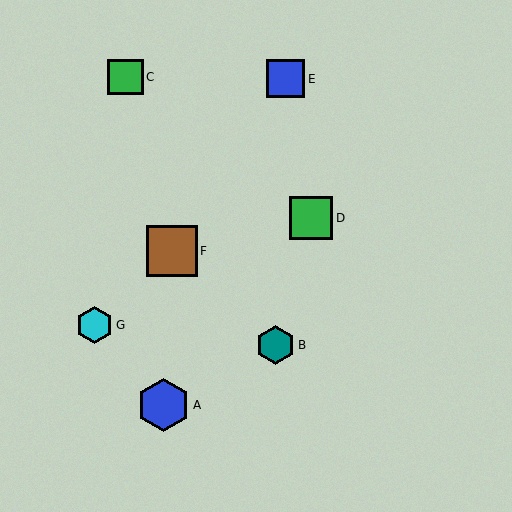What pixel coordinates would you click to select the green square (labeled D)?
Click at (311, 218) to select the green square D.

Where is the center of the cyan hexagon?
The center of the cyan hexagon is at (94, 325).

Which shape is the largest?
The blue hexagon (labeled A) is the largest.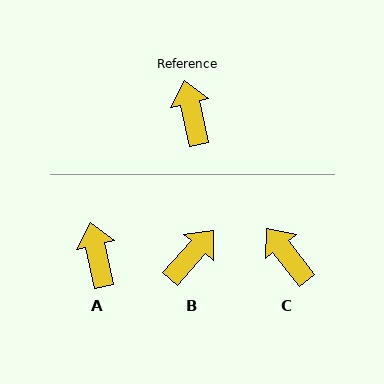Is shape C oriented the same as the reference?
No, it is off by about 26 degrees.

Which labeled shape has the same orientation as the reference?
A.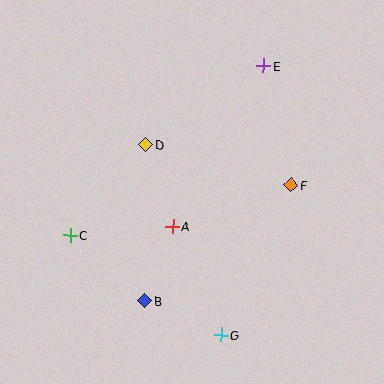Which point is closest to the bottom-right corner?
Point G is closest to the bottom-right corner.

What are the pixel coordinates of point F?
Point F is at (291, 185).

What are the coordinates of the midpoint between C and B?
The midpoint between C and B is at (107, 268).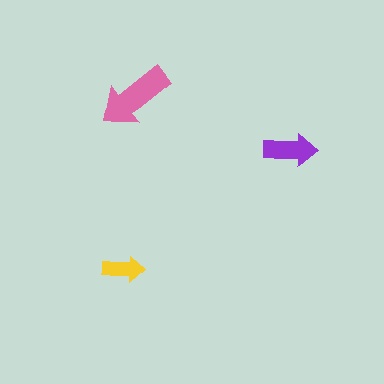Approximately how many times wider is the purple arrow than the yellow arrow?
About 1.5 times wider.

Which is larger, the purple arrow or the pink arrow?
The pink one.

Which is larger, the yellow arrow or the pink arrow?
The pink one.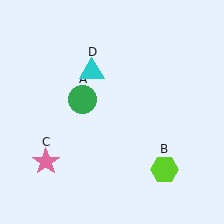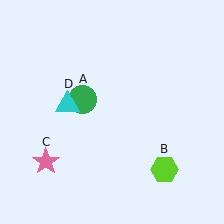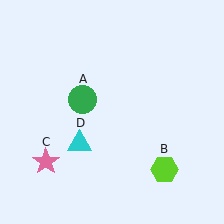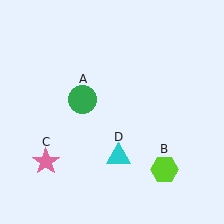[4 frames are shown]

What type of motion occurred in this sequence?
The cyan triangle (object D) rotated counterclockwise around the center of the scene.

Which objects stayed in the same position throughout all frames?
Green circle (object A) and lime hexagon (object B) and pink star (object C) remained stationary.